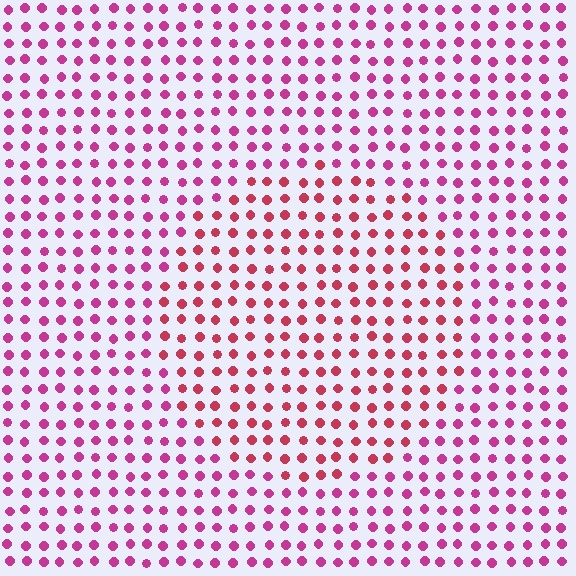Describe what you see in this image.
The image is filled with small magenta elements in a uniform arrangement. A circle-shaped region is visible where the elements are tinted to a slightly different hue, forming a subtle color boundary.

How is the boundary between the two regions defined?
The boundary is defined purely by a slight shift in hue (about 27 degrees). Spacing, size, and orientation are identical on both sides.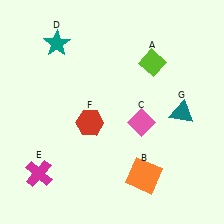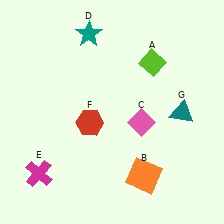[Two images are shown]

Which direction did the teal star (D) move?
The teal star (D) moved right.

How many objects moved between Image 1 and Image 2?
1 object moved between the two images.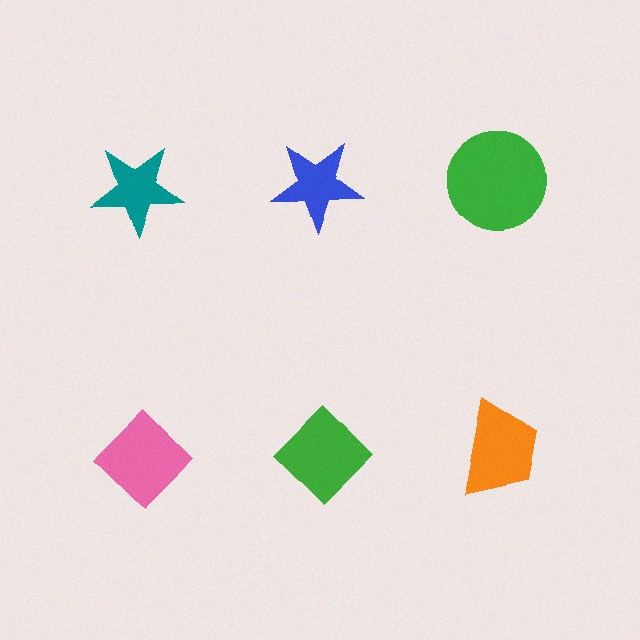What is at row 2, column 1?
A pink diamond.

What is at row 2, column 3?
An orange trapezoid.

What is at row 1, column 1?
A teal star.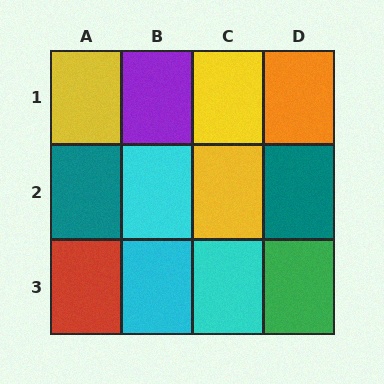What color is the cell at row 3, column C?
Cyan.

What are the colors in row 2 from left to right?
Teal, cyan, yellow, teal.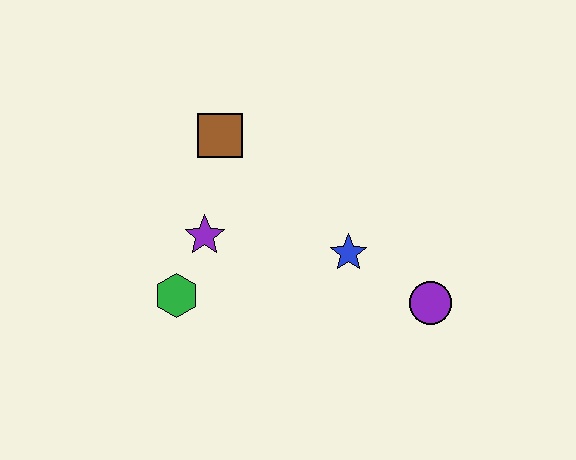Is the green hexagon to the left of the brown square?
Yes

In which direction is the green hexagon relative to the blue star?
The green hexagon is to the left of the blue star.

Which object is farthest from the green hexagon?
The purple circle is farthest from the green hexagon.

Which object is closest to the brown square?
The purple star is closest to the brown square.